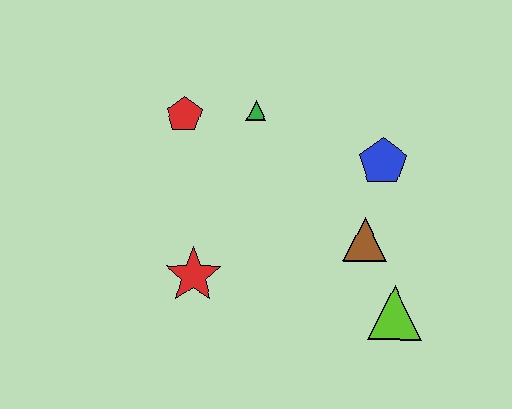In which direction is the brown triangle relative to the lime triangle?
The brown triangle is above the lime triangle.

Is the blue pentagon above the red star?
Yes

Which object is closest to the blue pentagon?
The brown triangle is closest to the blue pentagon.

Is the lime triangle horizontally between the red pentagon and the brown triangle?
No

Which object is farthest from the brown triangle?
The red pentagon is farthest from the brown triangle.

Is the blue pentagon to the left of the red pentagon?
No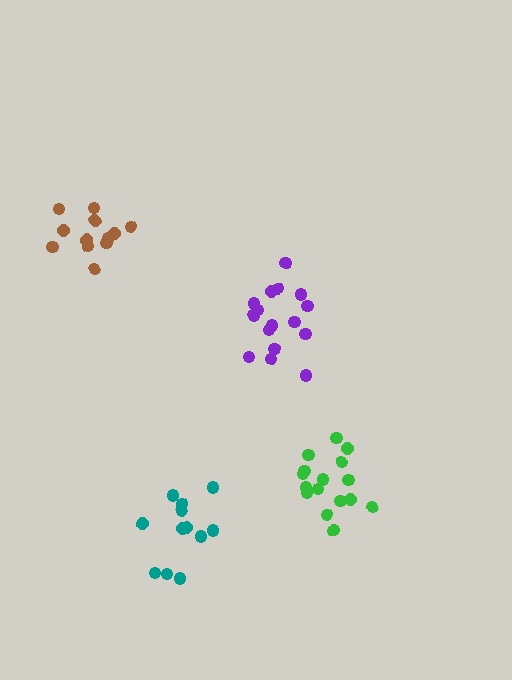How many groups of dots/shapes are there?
There are 4 groups.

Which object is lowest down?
The teal cluster is bottommost.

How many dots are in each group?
Group 1: 16 dots, Group 2: 12 dots, Group 3: 12 dots, Group 4: 16 dots (56 total).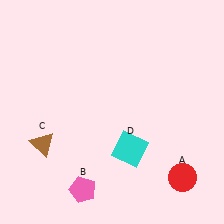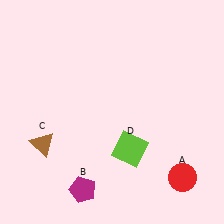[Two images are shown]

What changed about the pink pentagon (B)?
In Image 1, B is pink. In Image 2, it changed to magenta.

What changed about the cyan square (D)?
In Image 1, D is cyan. In Image 2, it changed to lime.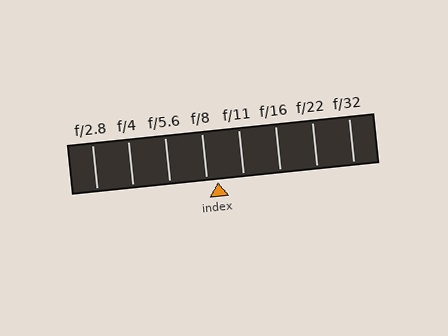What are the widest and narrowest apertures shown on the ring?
The widest aperture shown is f/2.8 and the narrowest is f/32.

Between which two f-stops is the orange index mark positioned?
The index mark is between f/8 and f/11.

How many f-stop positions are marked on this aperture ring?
There are 8 f-stop positions marked.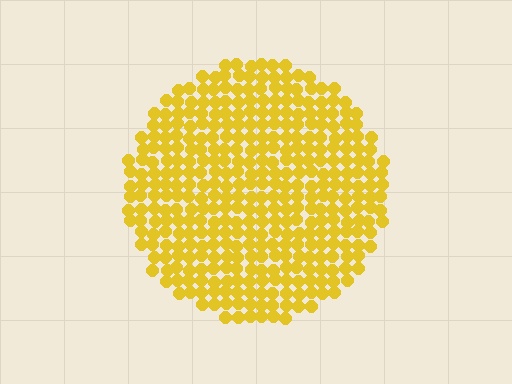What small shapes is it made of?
It is made of small circles.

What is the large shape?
The large shape is a circle.